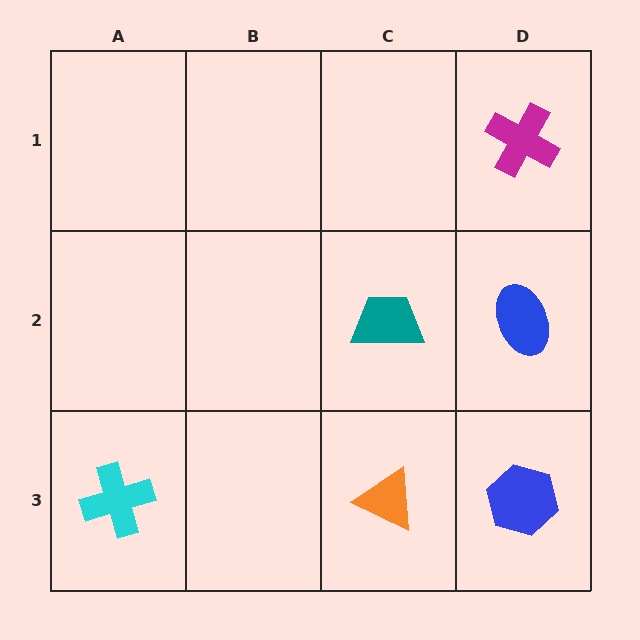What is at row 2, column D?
A blue ellipse.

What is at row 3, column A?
A cyan cross.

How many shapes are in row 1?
1 shape.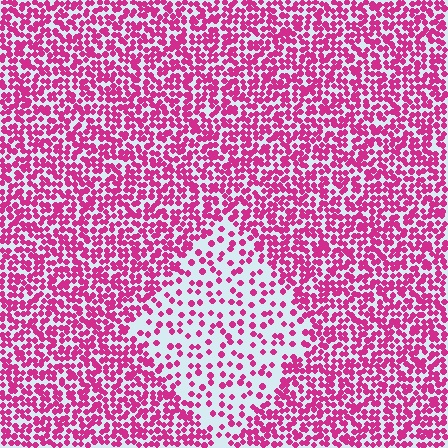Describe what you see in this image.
The image contains small magenta elements arranged at two different densities. A diamond-shaped region is visible where the elements are less densely packed than the surrounding area.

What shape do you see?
I see a diamond.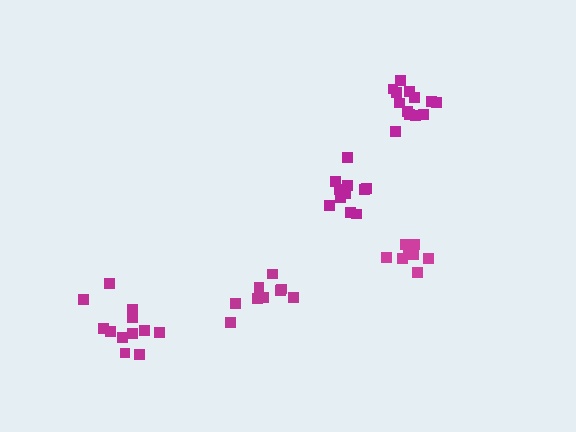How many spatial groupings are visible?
There are 5 spatial groupings.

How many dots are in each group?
Group 1: 12 dots, Group 2: 12 dots, Group 3: 9 dots, Group 4: 13 dots, Group 5: 9 dots (55 total).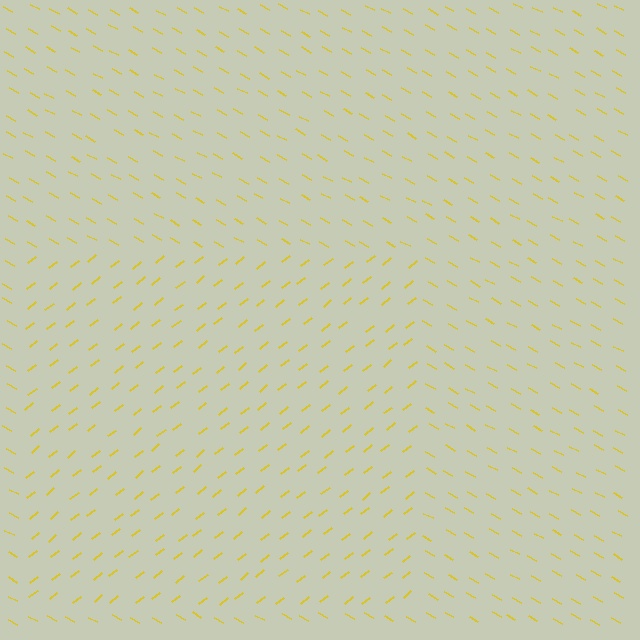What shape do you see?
I see a rectangle.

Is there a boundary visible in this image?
Yes, there is a texture boundary formed by a change in line orientation.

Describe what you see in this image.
The image is filled with small yellow line segments. A rectangle region in the image has lines oriented differently from the surrounding lines, creating a visible texture boundary.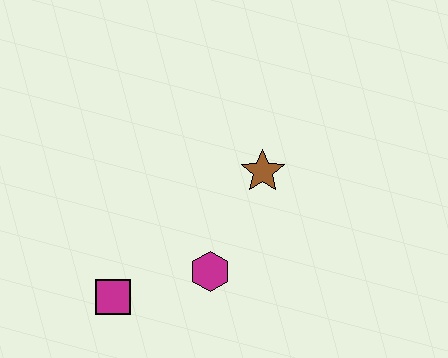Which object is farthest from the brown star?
The magenta square is farthest from the brown star.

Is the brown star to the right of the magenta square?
Yes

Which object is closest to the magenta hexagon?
The magenta square is closest to the magenta hexagon.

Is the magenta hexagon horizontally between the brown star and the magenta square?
Yes